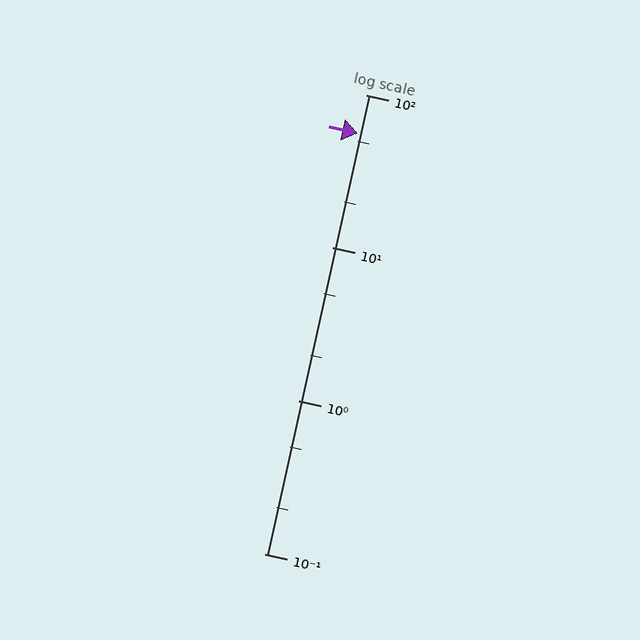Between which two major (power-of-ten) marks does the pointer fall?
The pointer is between 10 and 100.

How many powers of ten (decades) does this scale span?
The scale spans 3 decades, from 0.1 to 100.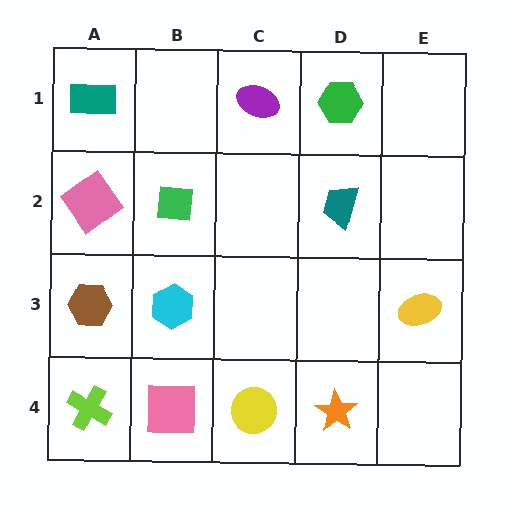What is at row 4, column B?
A pink square.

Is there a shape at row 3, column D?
No, that cell is empty.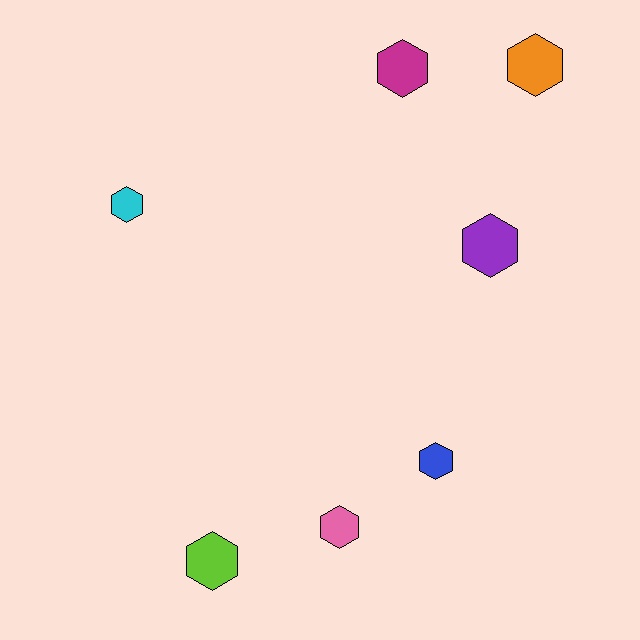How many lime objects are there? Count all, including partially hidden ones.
There is 1 lime object.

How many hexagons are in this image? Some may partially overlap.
There are 7 hexagons.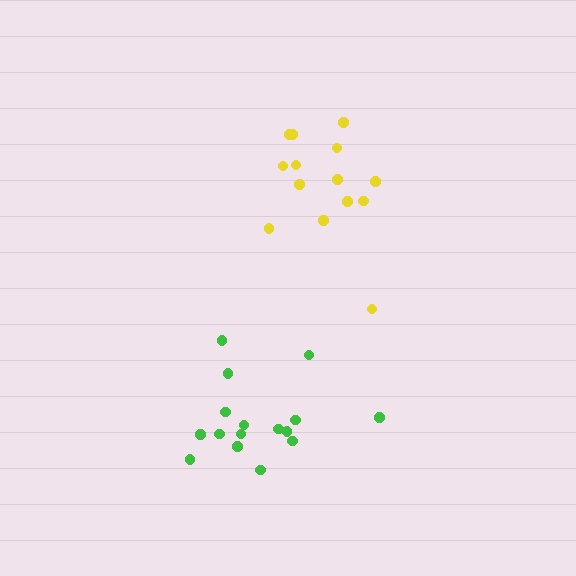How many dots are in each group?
Group 1: 14 dots, Group 2: 16 dots (30 total).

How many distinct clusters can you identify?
There are 2 distinct clusters.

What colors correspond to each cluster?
The clusters are colored: yellow, green.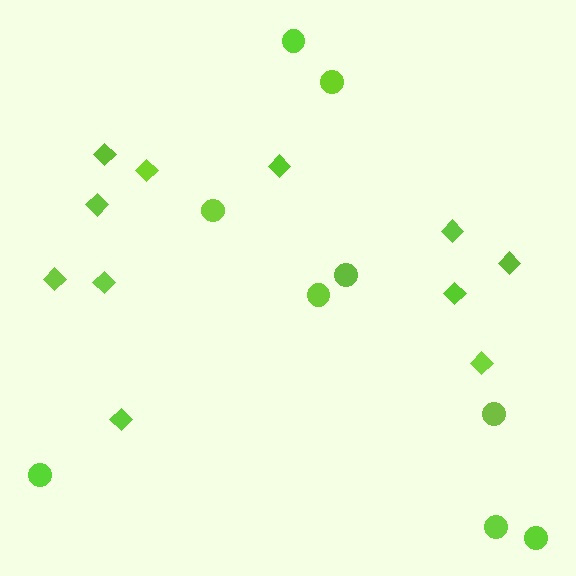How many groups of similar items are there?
There are 2 groups: one group of diamonds (11) and one group of circles (9).